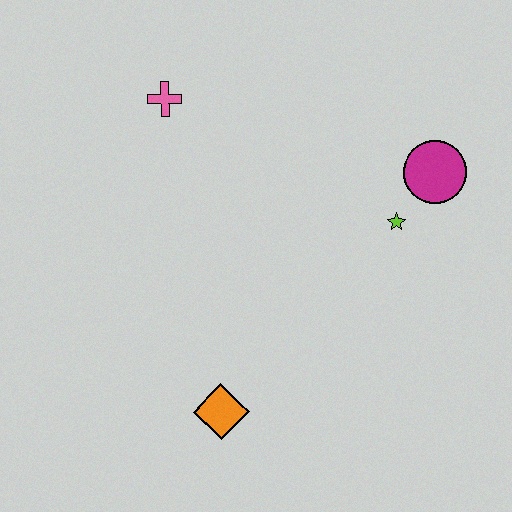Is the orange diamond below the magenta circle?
Yes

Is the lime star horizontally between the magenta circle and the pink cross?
Yes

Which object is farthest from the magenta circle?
The orange diamond is farthest from the magenta circle.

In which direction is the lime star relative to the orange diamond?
The lime star is above the orange diamond.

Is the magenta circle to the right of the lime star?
Yes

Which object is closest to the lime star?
The magenta circle is closest to the lime star.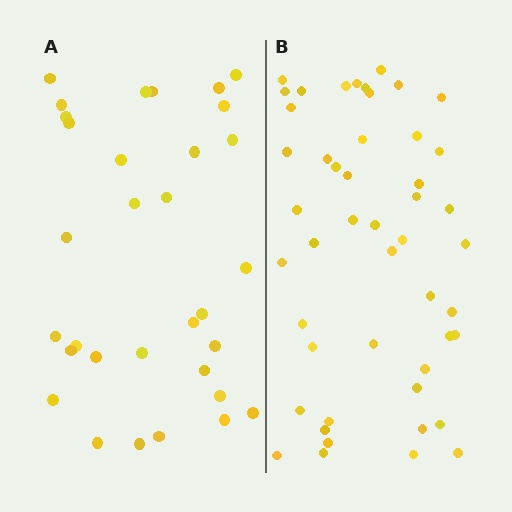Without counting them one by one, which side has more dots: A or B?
Region B (the right region) has more dots.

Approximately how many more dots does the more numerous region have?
Region B has approximately 15 more dots than region A.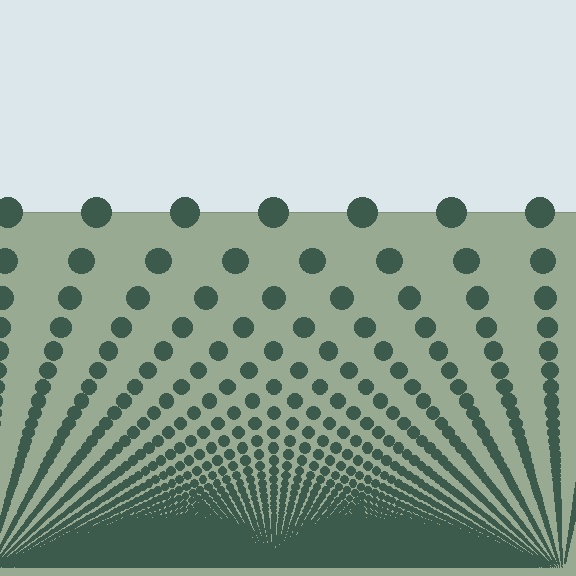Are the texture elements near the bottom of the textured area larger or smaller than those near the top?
Smaller. The gradient is inverted — elements near the bottom are smaller and denser.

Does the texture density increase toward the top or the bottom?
Density increases toward the bottom.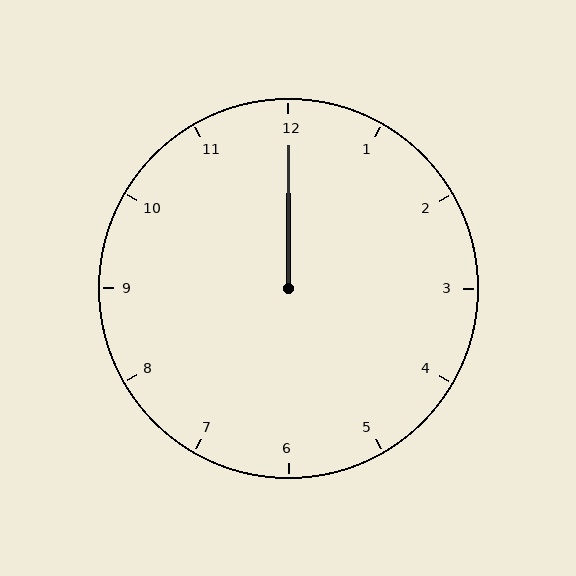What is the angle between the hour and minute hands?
Approximately 0 degrees.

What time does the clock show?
12:00.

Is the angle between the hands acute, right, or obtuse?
It is acute.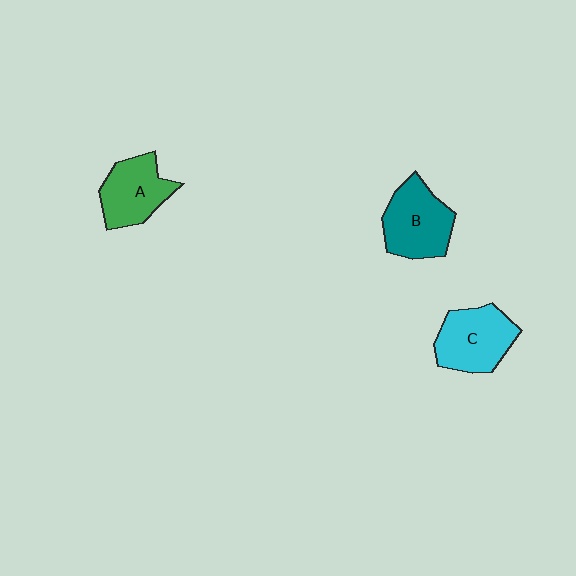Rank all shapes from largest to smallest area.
From largest to smallest: B (teal), C (cyan), A (green).